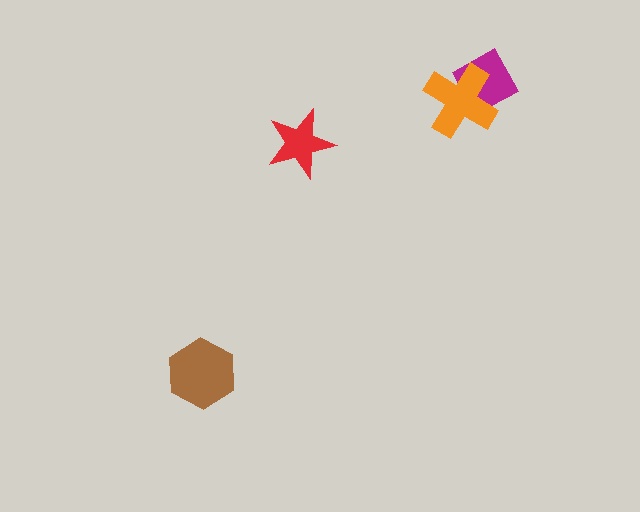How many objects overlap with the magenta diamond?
1 object overlaps with the magenta diamond.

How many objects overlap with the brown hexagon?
0 objects overlap with the brown hexagon.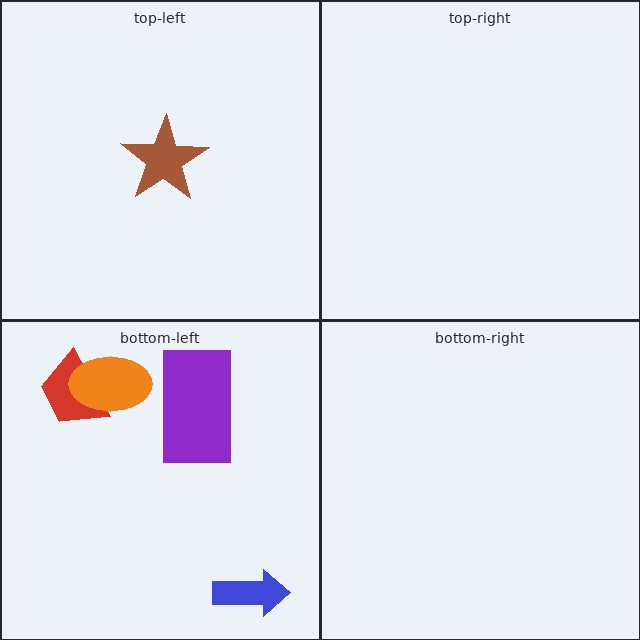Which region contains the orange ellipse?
The bottom-left region.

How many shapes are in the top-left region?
1.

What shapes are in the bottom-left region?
The blue arrow, the red trapezoid, the orange ellipse, the purple rectangle.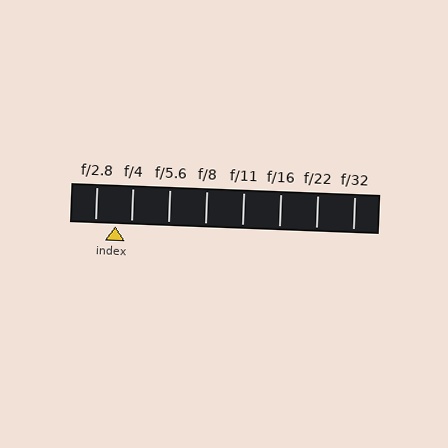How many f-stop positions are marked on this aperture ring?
There are 8 f-stop positions marked.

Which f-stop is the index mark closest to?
The index mark is closest to f/4.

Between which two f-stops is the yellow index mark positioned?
The index mark is between f/2.8 and f/4.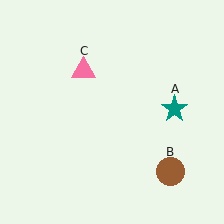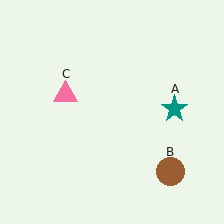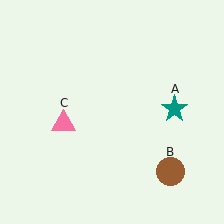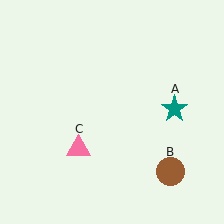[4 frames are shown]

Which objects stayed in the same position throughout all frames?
Teal star (object A) and brown circle (object B) remained stationary.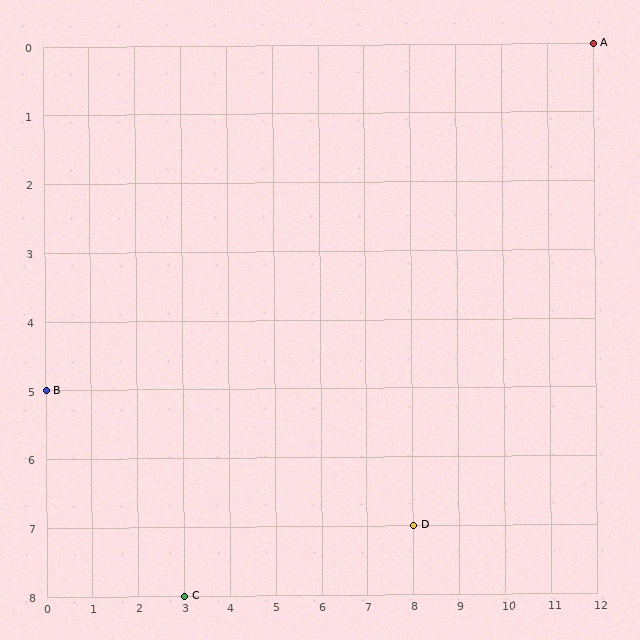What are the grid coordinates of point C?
Point C is at grid coordinates (3, 8).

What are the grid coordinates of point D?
Point D is at grid coordinates (8, 7).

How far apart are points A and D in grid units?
Points A and D are 4 columns and 7 rows apart (about 8.1 grid units diagonally).